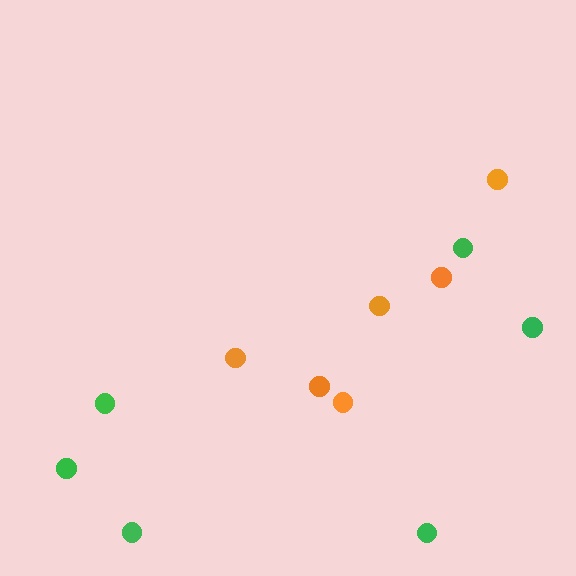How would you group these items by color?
There are 2 groups: one group of orange circles (6) and one group of green circles (6).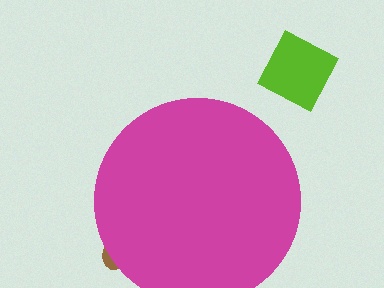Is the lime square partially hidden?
No, the lime square is fully visible.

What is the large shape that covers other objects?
A magenta circle.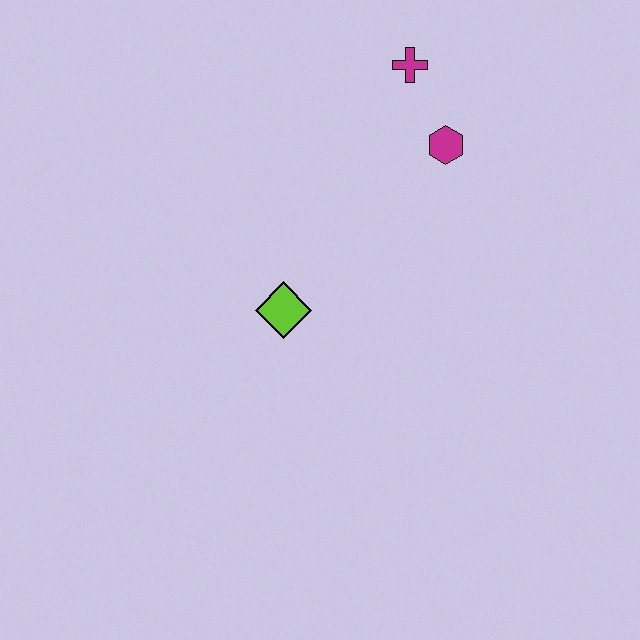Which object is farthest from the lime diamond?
The magenta cross is farthest from the lime diamond.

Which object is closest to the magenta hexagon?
The magenta cross is closest to the magenta hexagon.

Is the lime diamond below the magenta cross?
Yes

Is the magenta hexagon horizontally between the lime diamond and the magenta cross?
No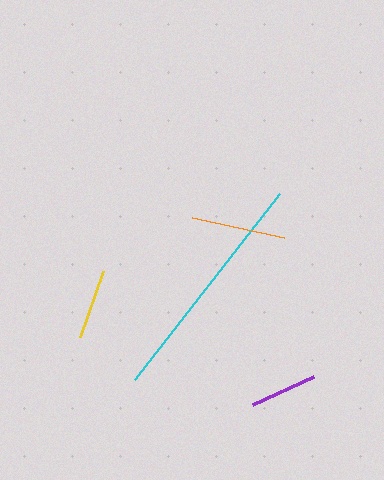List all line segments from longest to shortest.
From longest to shortest: cyan, orange, yellow, purple.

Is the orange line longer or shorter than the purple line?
The orange line is longer than the purple line.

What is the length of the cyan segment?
The cyan segment is approximately 235 pixels long.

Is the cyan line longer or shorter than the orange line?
The cyan line is longer than the orange line.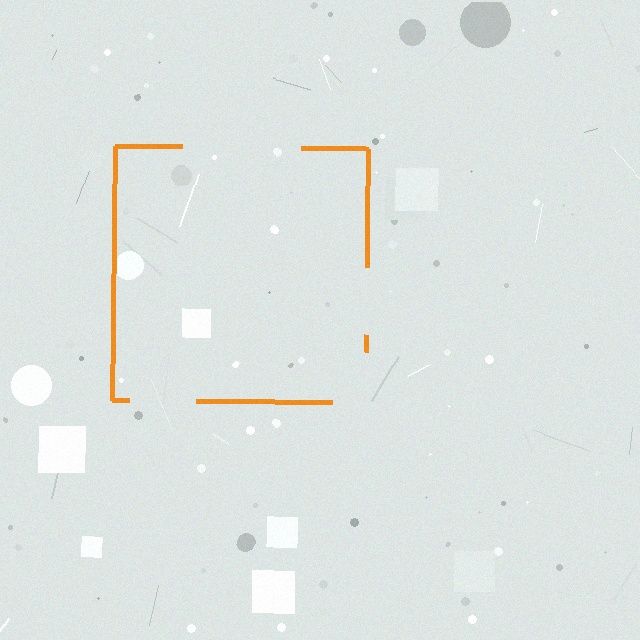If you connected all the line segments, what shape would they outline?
They would outline a square.